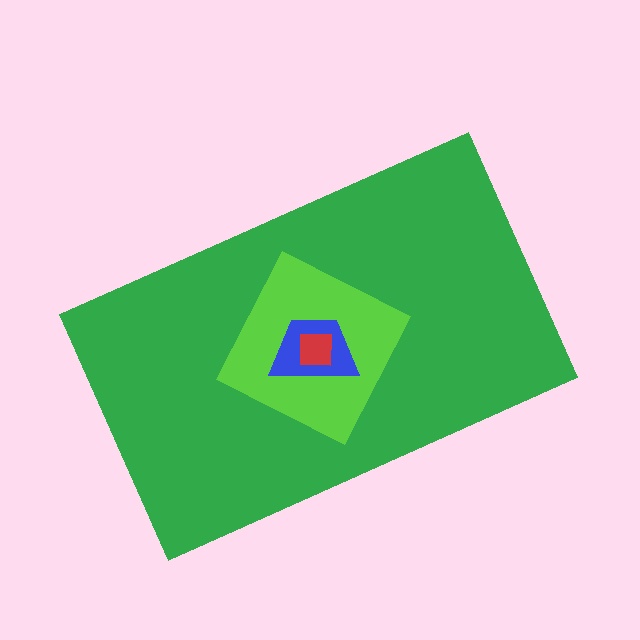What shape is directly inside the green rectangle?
The lime square.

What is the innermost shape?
The red square.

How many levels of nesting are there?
4.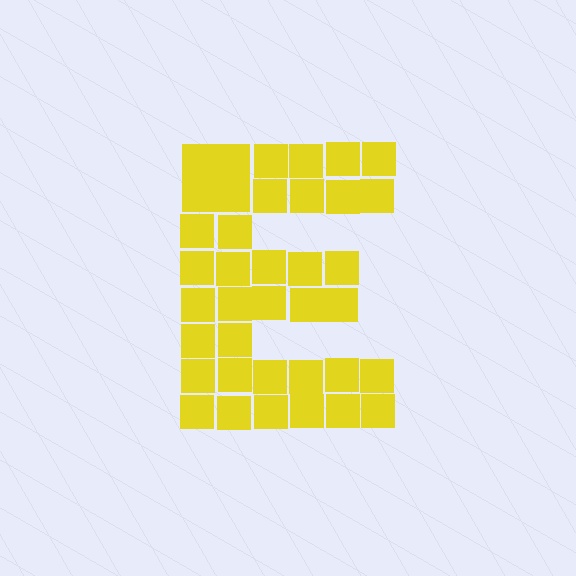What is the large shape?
The large shape is the letter E.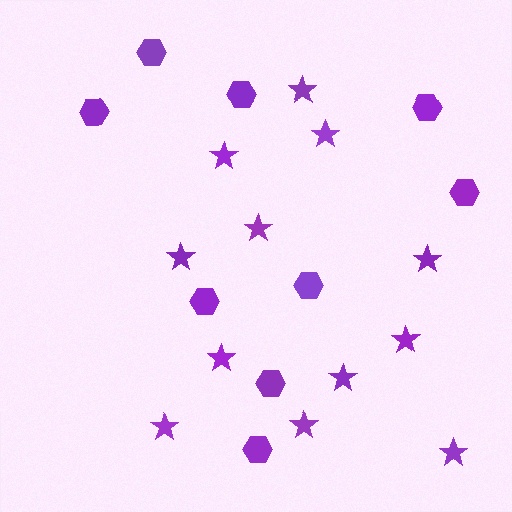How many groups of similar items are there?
There are 2 groups: one group of stars (12) and one group of hexagons (9).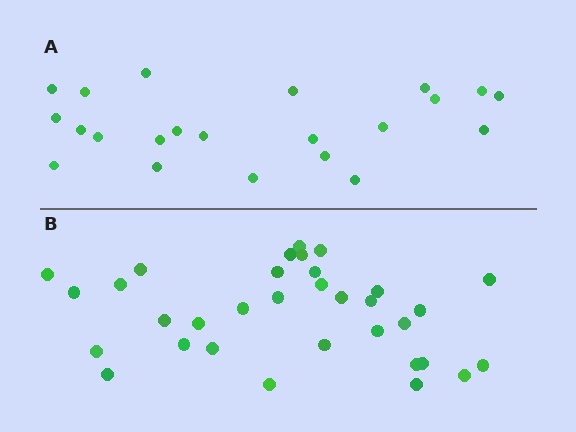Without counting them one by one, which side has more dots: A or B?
Region B (the bottom region) has more dots.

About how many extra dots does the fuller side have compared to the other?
Region B has roughly 12 or so more dots than region A.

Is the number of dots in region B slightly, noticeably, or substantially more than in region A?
Region B has substantially more. The ratio is roughly 1.5 to 1.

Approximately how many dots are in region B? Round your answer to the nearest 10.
About 30 dots. (The exact count is 33, which rounds to 30.)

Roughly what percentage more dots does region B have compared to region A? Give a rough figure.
About 50% more.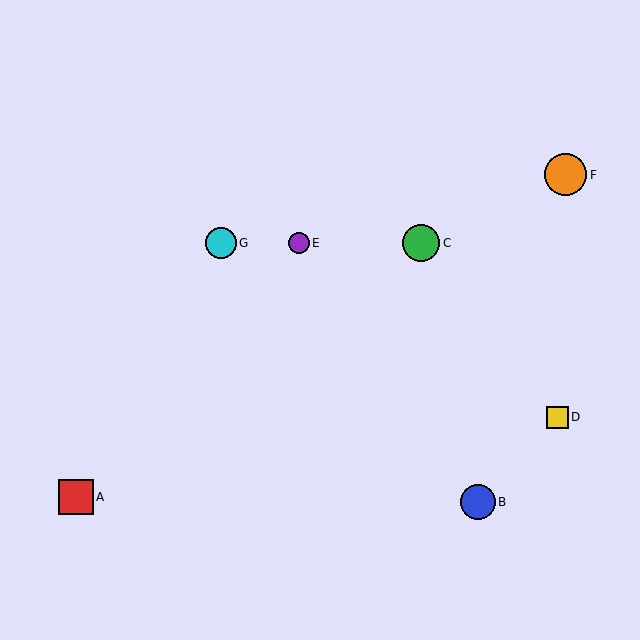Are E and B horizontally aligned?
No, E is at y≈243 and B is at y≈502.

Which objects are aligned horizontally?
Objects C, E, G are aligned horizontally.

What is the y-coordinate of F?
Object F is at y≈175.